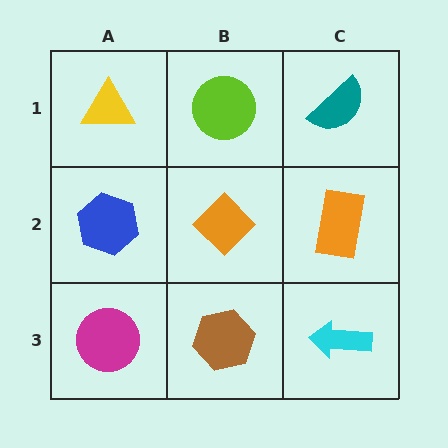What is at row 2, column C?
An orange rectangle.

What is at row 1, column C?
A teal semicircle.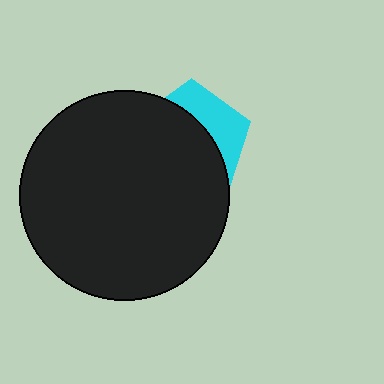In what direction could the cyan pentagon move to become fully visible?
The cyan pentagon could move toward the upper-right. That would shift it out from behind the black circle entirely.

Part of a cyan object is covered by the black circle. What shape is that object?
It is a pentagon.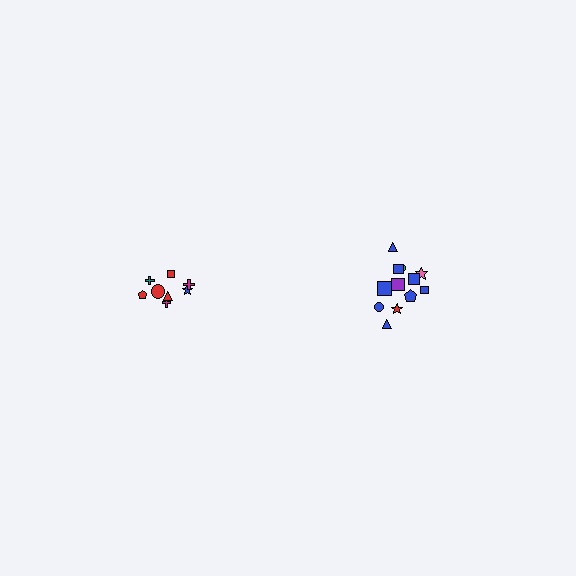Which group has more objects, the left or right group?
The right group.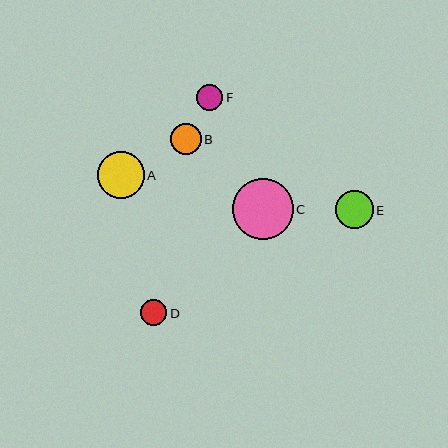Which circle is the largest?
Circle C is the largest with a size of approximately 61 pixels.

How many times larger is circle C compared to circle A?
Circle C is approximately 1.3 times the size of circle A.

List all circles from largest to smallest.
From largest to smallest: C, A, E, B, D, F.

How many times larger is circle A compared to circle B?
Circle A is approximately 1.5 times the size of circle B.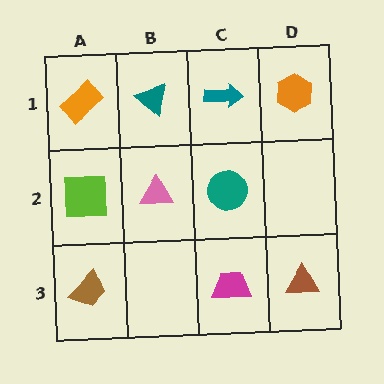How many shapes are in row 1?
4 shapes.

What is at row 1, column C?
A teal arrow.